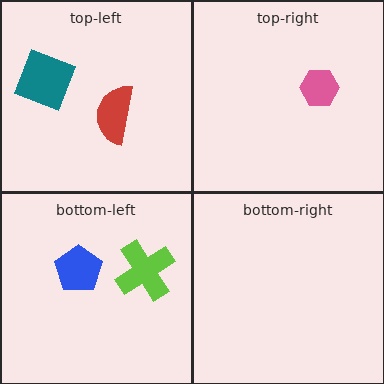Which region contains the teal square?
The top-left region.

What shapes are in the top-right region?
The pink hexagon.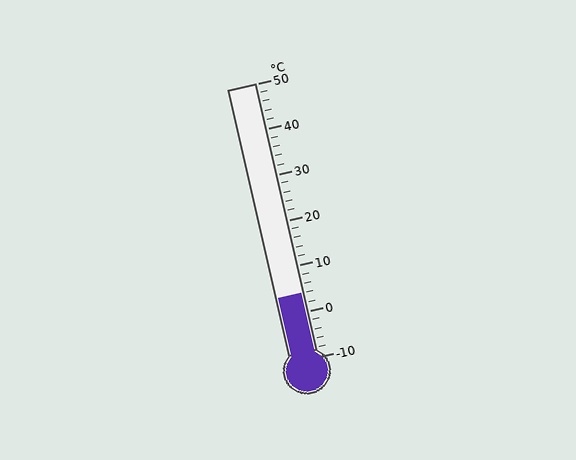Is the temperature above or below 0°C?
The temperature is above 0°C.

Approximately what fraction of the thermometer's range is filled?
The thermometer is filled to approximately 25% of its range.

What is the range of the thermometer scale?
The thermometer scale ranges from -10°C to 50°C.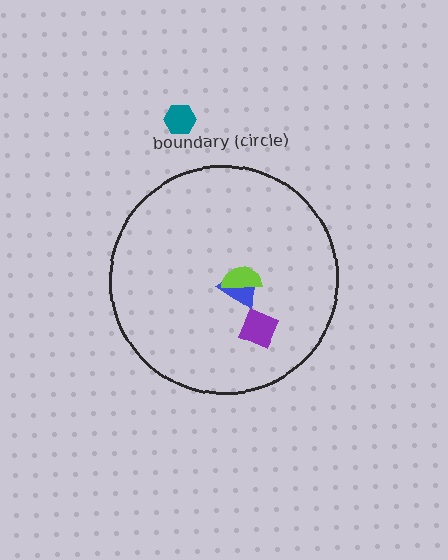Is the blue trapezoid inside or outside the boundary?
Inside.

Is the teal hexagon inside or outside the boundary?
Outside.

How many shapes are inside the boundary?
3 inside, 1 outside.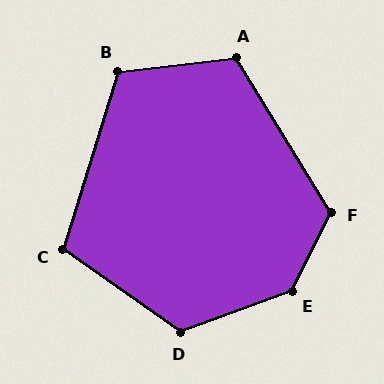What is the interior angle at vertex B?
Approximately 114 degrees (obtuse).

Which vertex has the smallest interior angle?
C, at approximately 108 degrees.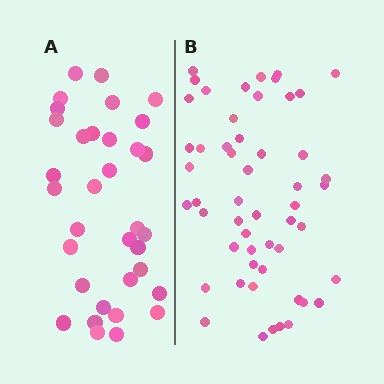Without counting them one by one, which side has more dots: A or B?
Region B (the right region) has more dots.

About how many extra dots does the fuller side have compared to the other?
Region B has approximately 20 more dots than region A.